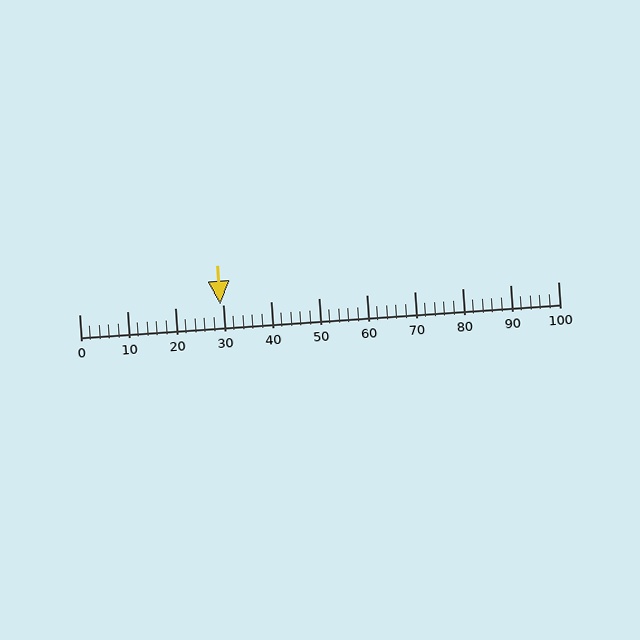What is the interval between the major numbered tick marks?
The major tick marks are spaced 10 units apart.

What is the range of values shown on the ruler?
The ruler shows values from 0 to 100.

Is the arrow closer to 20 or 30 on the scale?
The arrow is closer to 30.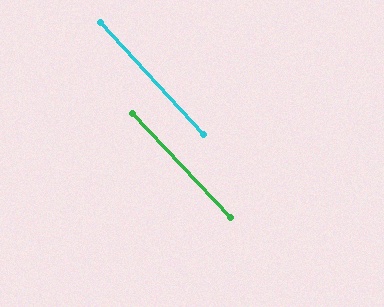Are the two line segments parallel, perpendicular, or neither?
Parallel — their directions differ by only 1.1°.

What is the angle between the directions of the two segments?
Approximately 1 degree.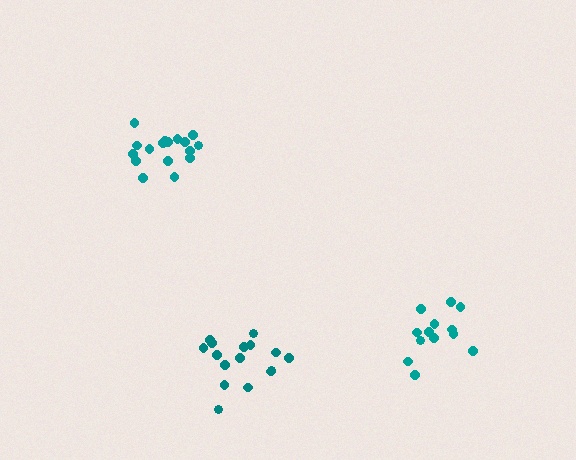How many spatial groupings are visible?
There are 3 spatial groupings.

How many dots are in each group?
Group 1: 17 dots, Group 2: 16 dots, Group 3: 13 dots (46 total).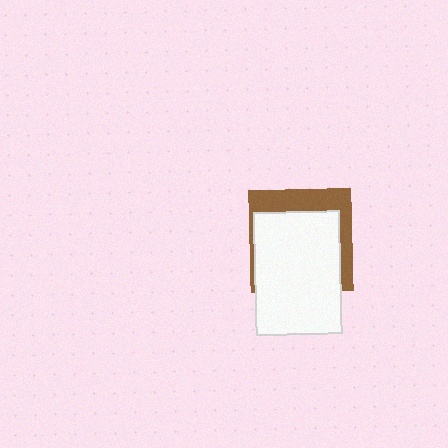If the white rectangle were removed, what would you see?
You would see the complete brown square.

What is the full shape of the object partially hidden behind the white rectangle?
The partially hidden object is a brown square.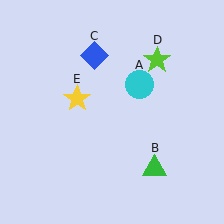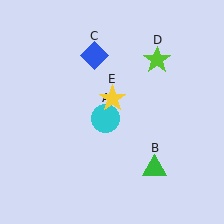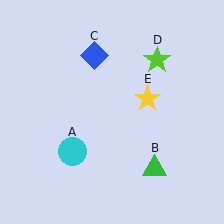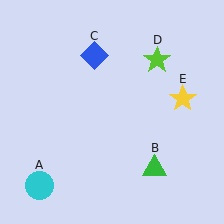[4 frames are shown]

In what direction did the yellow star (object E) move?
The yellow star (object E) moved right.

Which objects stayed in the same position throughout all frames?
Green triangle (object B) and blue diamond (object C) and lime star (object D) remained stationary.